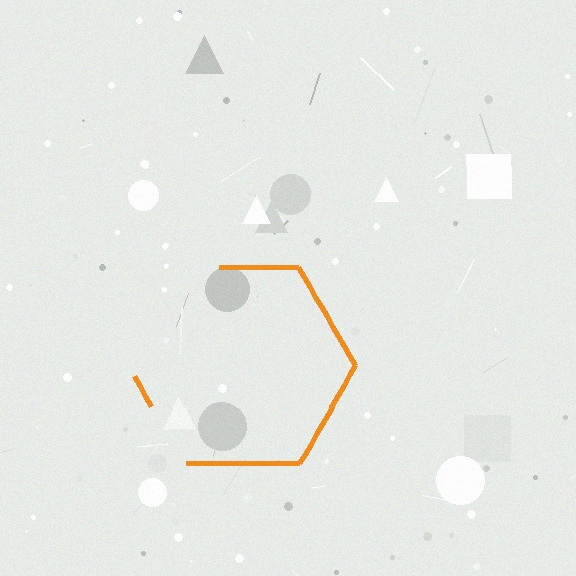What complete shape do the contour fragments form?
The contour fragments form a hexagon.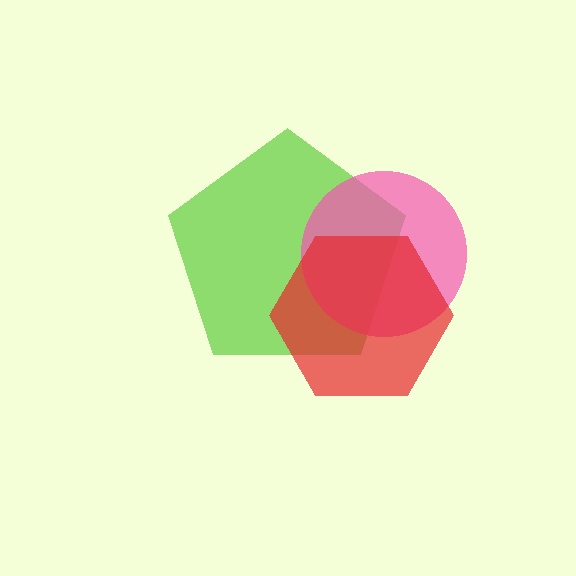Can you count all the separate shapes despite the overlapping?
Yes, there are 3 separate shapes.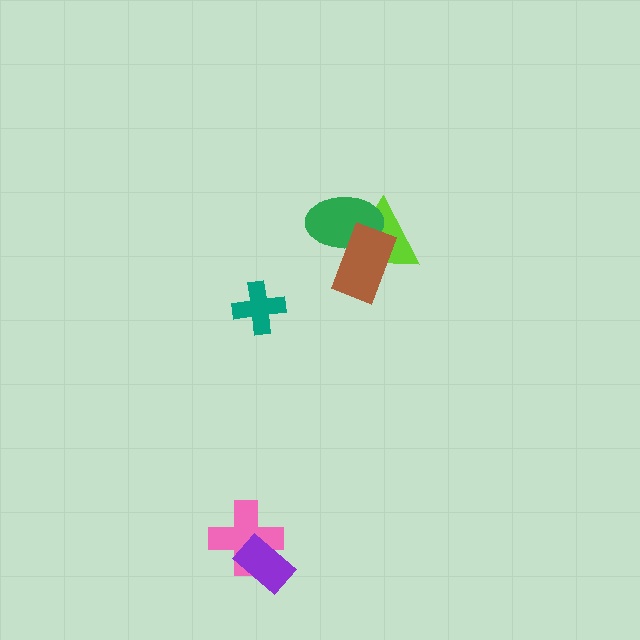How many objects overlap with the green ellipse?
2 objects overlap with the green ellipse.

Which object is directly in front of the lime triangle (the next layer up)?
The green ellipse is directly in front of the lime triangle.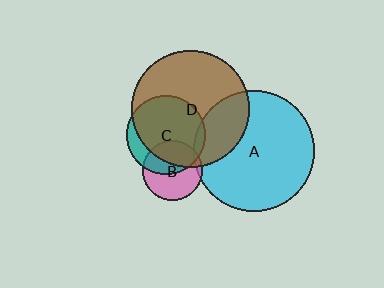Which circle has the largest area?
Circle A (cyan).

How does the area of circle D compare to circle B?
Approximately 3.8 times.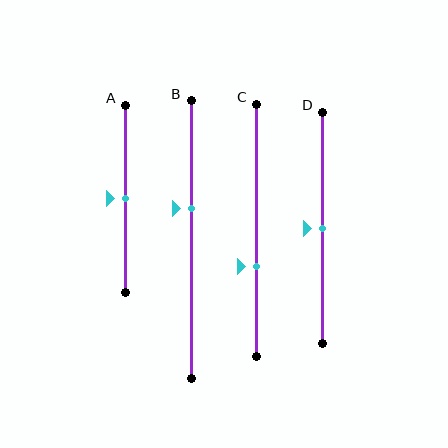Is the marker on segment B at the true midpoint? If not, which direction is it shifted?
No, the marker on segment B is shifted upward by about 11% of the segment length.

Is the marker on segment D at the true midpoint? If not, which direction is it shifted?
Yes, the marker on segment D is at the true midpoint.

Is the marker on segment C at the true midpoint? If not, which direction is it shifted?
No, the marker on segment C is shifted downward by about 14% of the segment length.